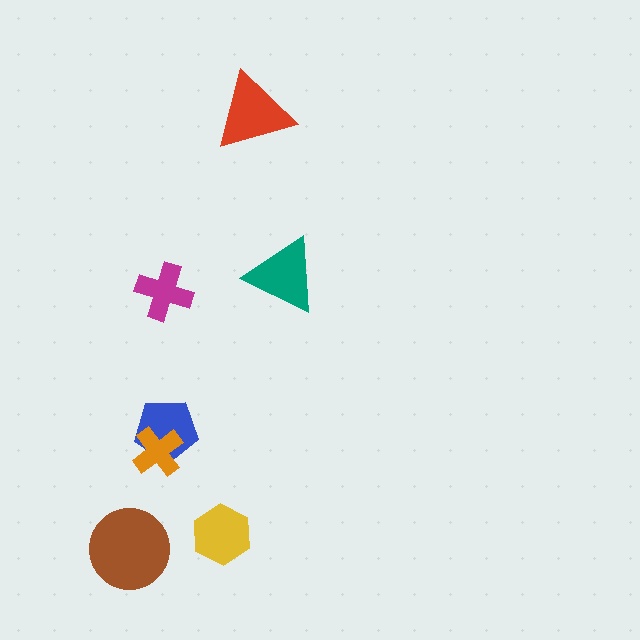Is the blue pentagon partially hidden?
Yes, it is partially covered by another shape.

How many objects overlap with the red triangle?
0 objects overlap with the red triangle.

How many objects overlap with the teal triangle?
0 objects overlap with the teal triangle.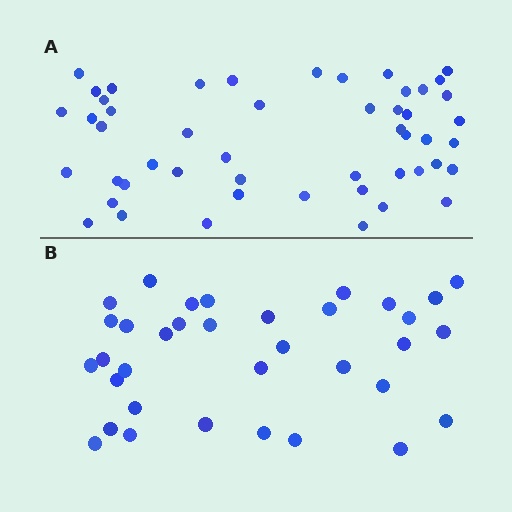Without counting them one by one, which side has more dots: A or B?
Region A (the top region) has more dots.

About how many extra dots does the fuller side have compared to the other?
Region A has approximately 15 more dots than region B.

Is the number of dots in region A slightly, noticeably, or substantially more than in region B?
Region A has noticeably more, but not dramatically so. The ratio is roughly 1.4 to 1.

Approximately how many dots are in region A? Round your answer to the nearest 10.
About 50 dots.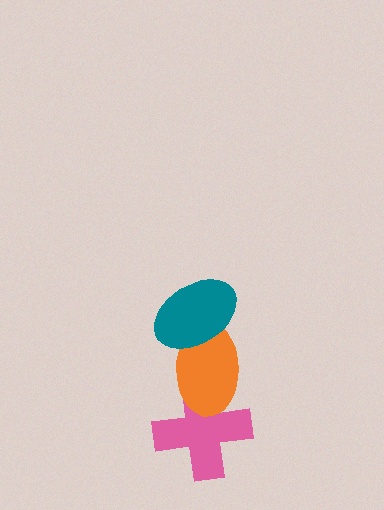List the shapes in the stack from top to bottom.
From top to bottom: the teal ellipse, the orange ellipse, the pink cross.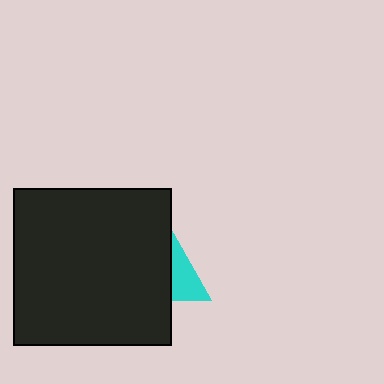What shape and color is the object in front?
The object in front is a black square.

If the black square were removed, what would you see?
You would see the complete cyan triangle.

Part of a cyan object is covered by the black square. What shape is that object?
It is a triangle.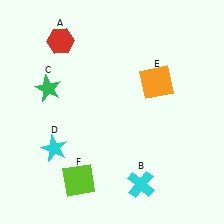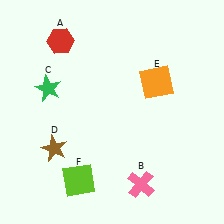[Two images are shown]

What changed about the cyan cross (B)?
In Image 1, B is cyan. In Image 2, it changed to pink.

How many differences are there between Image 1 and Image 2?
There are 2 differences between the two images.